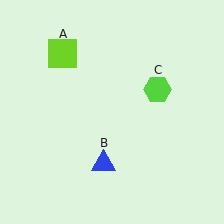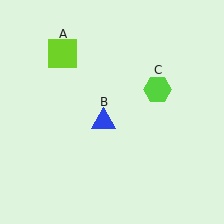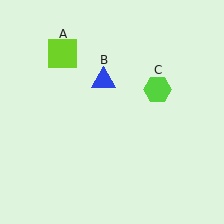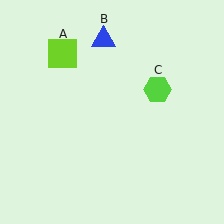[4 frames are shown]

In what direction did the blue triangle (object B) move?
The blue triangle (object B) moved up.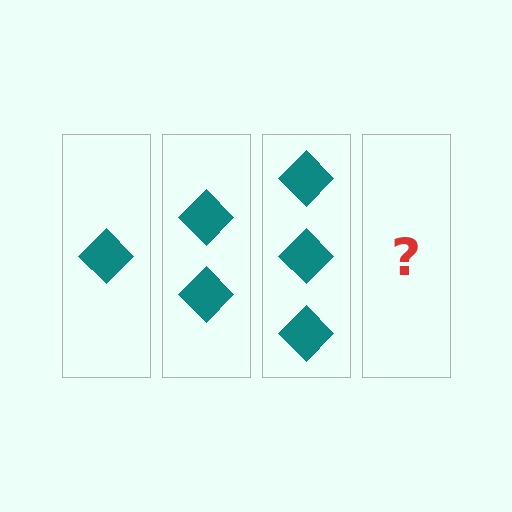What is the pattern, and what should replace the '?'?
The pattern is that each step adds one more diamond. The '?' should be 4 diamonds.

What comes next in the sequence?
The next element should be 4 diamonds.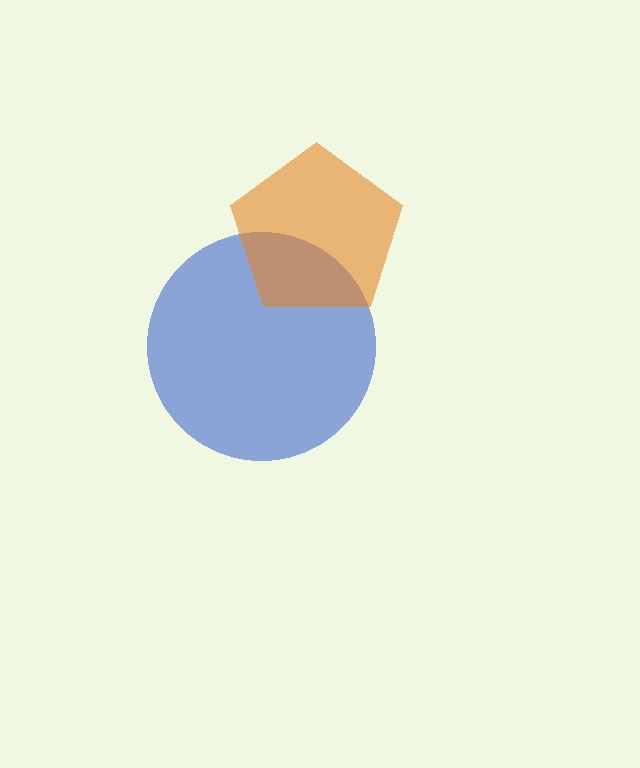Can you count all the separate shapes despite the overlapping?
Yes, there are 2 separate shapes.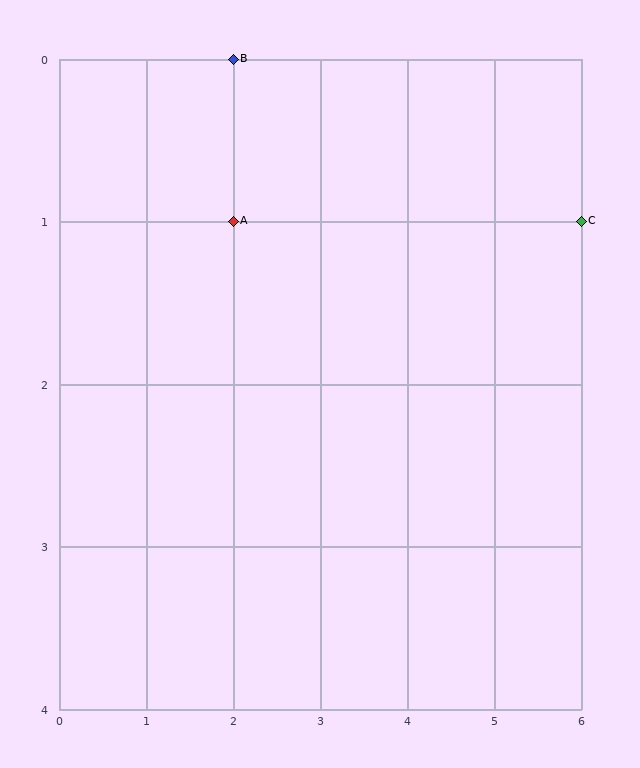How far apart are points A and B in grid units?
Points A and B are 1 row apart.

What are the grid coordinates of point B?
Point B is at grid coordinates (2, 0).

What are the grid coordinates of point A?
Point A is at grid coordinates (2, 1).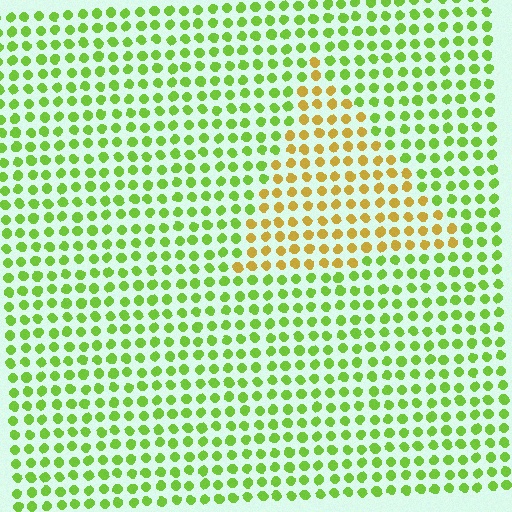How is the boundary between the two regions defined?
The boundary is defined purely by a slight shift in hue (about 51 degrees). Spacing, size, and orientation are identical on both sides.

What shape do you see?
I see a triangle.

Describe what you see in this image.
The image is filled with small lime elements in a uniform arrangement. A triangle-shaped region is visible where the elements are tinted to a slightly different hue, forming a subtle color boundary.